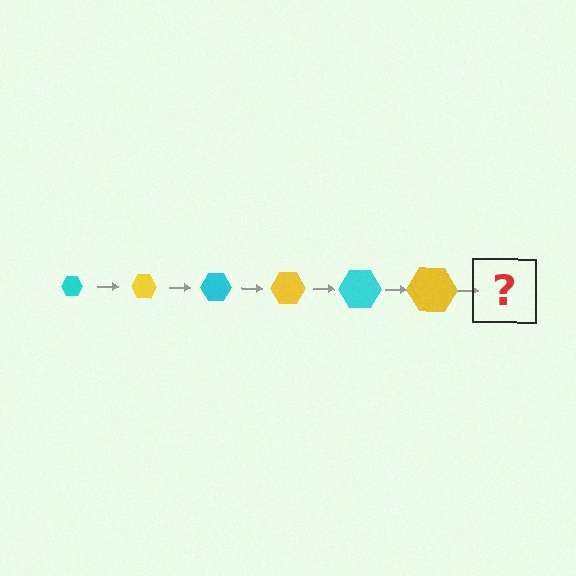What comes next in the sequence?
The next element should be a cyan hexagon, larger than the previous one.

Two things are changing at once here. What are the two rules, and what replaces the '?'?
The two rules are that the hexagon grows larger each step and the color cycles through cyan and yellow. The '?' should be a cyan hexagon, larger than the previous one.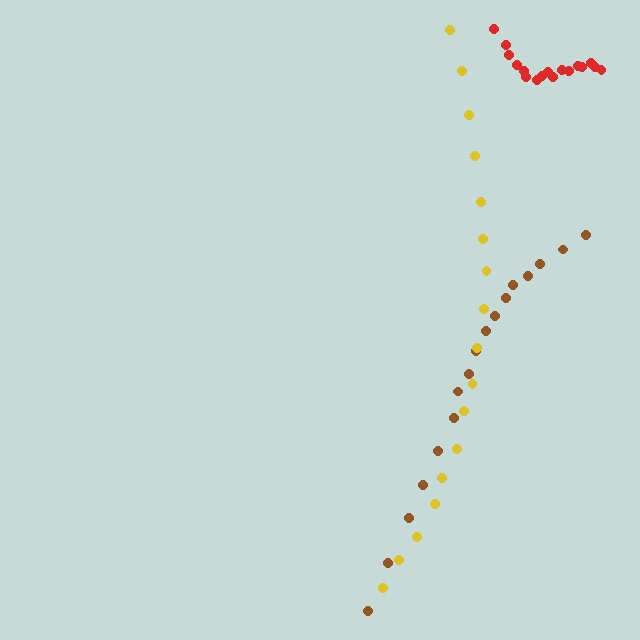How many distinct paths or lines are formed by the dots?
There are 3 distinct paths.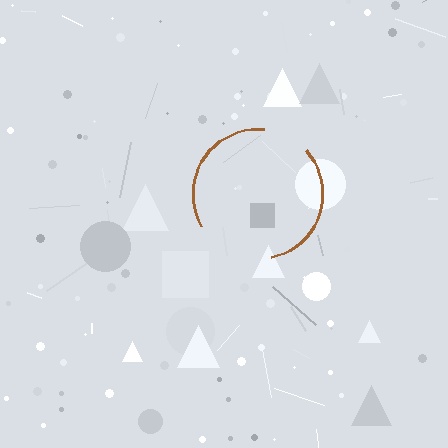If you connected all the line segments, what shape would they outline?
They would outline a circle.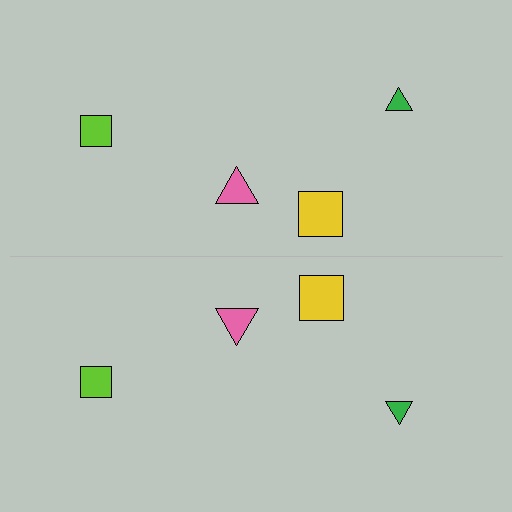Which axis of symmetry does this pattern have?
The pattern has a horizontal axis of symmetry running through the center of the image.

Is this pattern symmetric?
Yes, this pattern has bilateral (reflection) symmetry.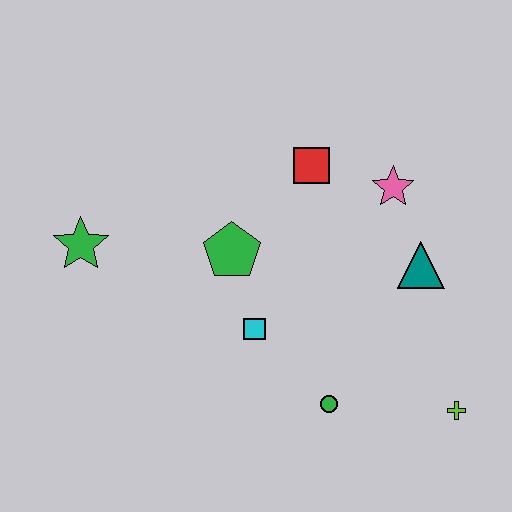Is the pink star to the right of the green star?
Yes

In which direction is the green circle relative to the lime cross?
The green circle is to the left of the lime cross.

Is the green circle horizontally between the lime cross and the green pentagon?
Yes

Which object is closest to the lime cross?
The green circle is closest to the lime cross.